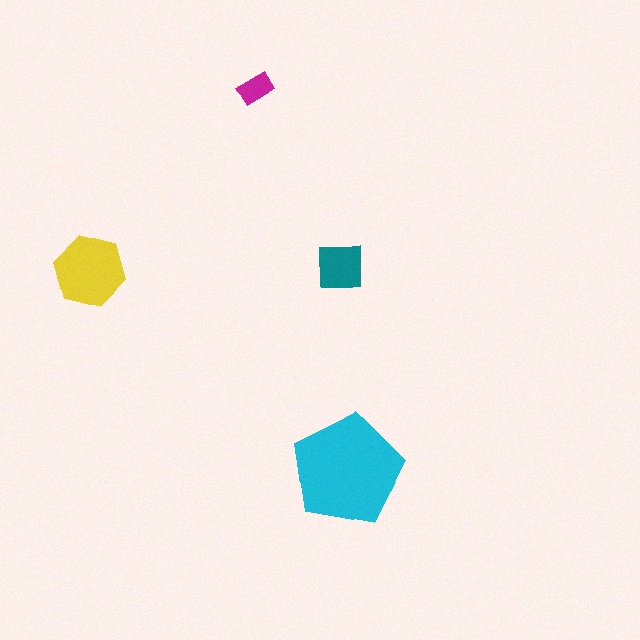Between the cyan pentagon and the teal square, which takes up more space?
The cyan pentagon.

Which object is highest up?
The magenta rectangle is topmost.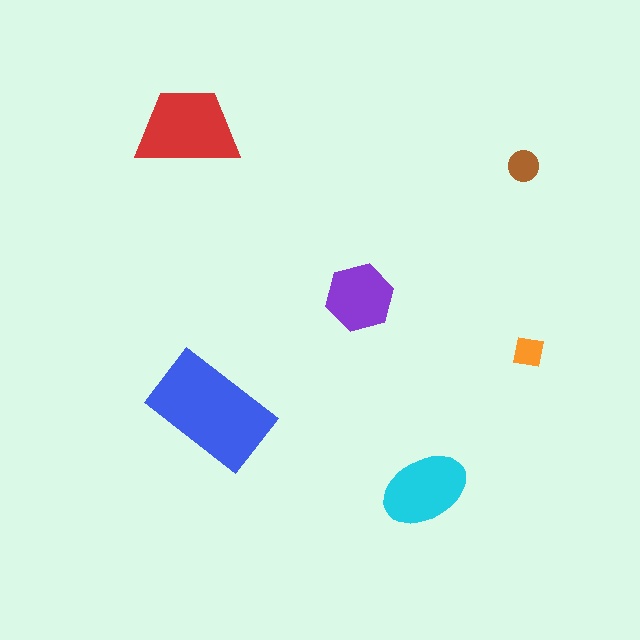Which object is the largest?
The blue rectangle.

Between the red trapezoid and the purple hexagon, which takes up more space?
The red trapezoid.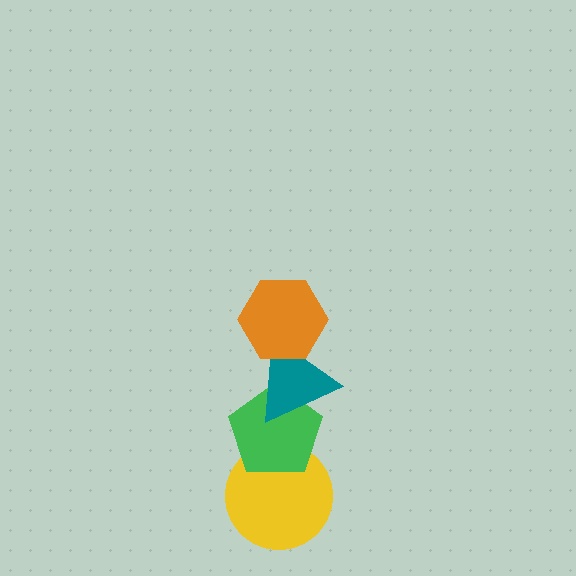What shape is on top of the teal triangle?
The orange hexagon is on top of the teal triangle.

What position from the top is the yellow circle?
The yellow circle is 4th from the top.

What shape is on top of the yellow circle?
The green pentagon is on top of the yellow circle.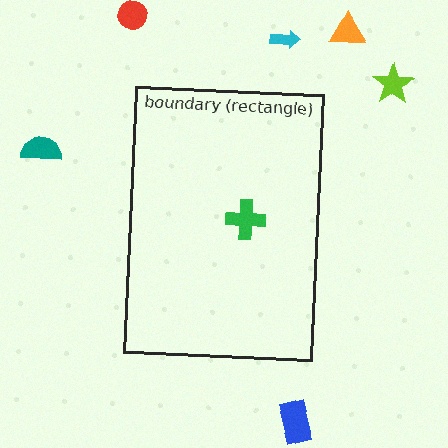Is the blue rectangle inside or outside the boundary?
Outside.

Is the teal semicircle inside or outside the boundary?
Outside.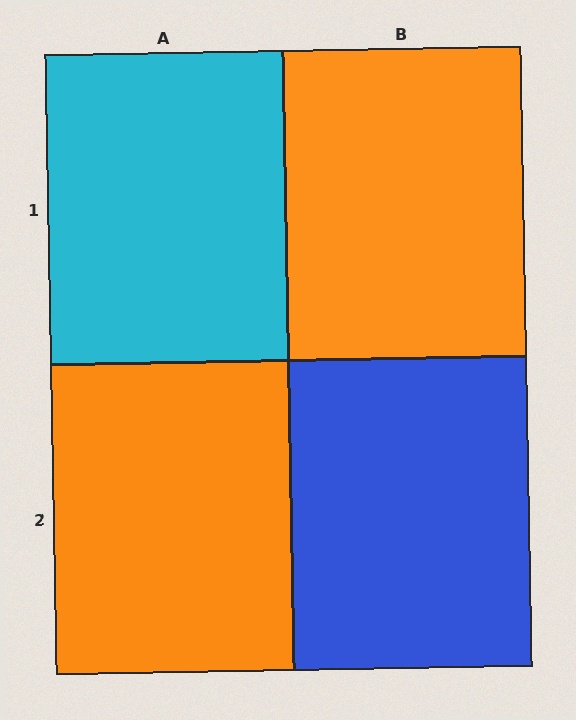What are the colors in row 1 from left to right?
Cyan, orange.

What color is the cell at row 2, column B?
Blue.